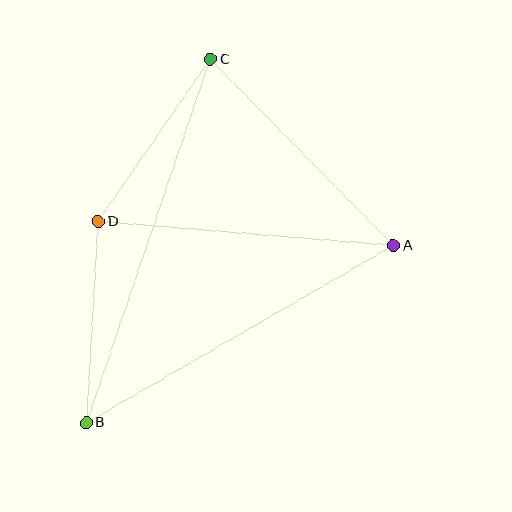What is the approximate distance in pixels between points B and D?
The distance between B and D is approximately 201 pixels.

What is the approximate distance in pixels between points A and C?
The distance between A and C is approximately 261 pixels.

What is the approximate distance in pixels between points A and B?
The distance between A and B is approximately 354 pixels.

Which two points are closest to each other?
Points C and D are closest to each other.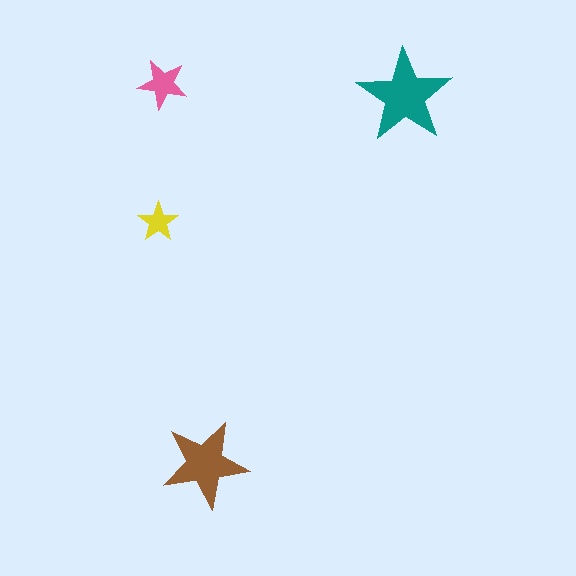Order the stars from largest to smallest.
the teal one, the brown one, the pink one, the yellow one.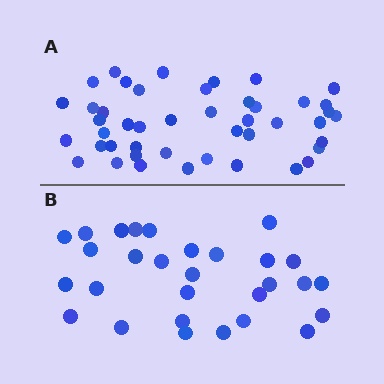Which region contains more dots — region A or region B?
Region A (the top region) has more dots.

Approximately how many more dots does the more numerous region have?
Region A has approximately 15 more dots than region B.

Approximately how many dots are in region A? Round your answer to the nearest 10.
About 40 dots. (The exact count is 45, which rounds to 40.)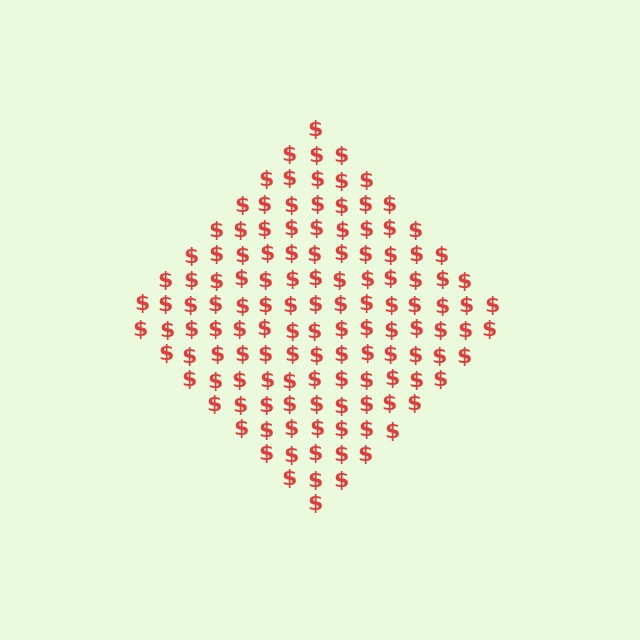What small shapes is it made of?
It is made of small dollar signs.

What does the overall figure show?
The overall figure shows a diamond.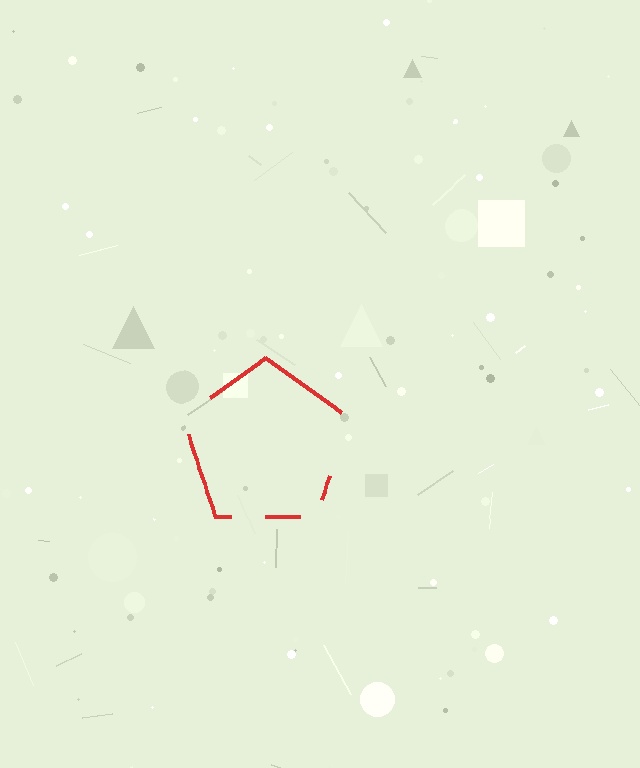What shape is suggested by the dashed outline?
The dashed outline suggests a pentagon.